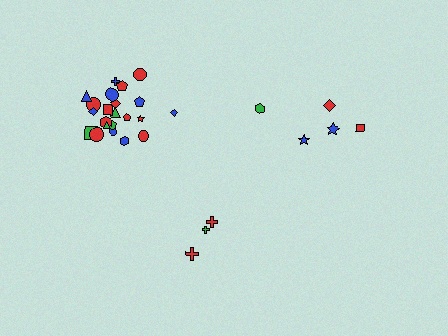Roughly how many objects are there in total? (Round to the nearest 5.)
Roughly 30 objects in total.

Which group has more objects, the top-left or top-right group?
The top-left group.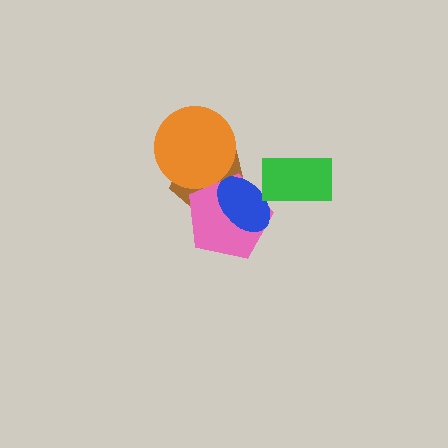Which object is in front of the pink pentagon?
The blue ellipse is in front of the pink pentagon.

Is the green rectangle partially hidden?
No, no other shape covers it.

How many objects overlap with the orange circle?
1 object overlaps with the orange circle.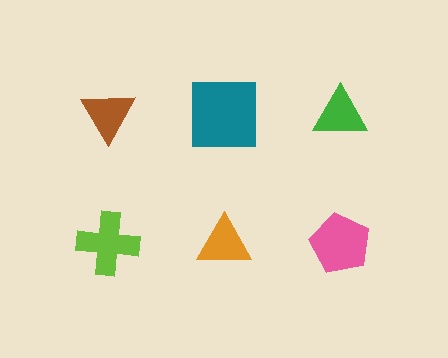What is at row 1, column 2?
A teal square.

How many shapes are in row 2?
3 shapes.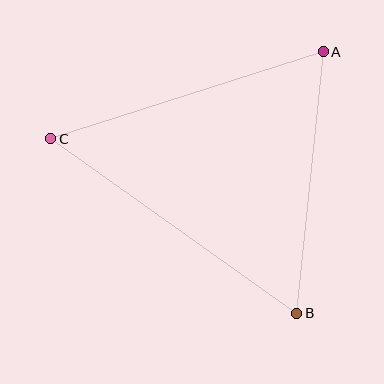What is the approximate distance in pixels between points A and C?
The distance between A and C is approximately 286 pixels.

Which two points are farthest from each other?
Points B and C are farthest from each other.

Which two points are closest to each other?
Points A and B are closest to each other.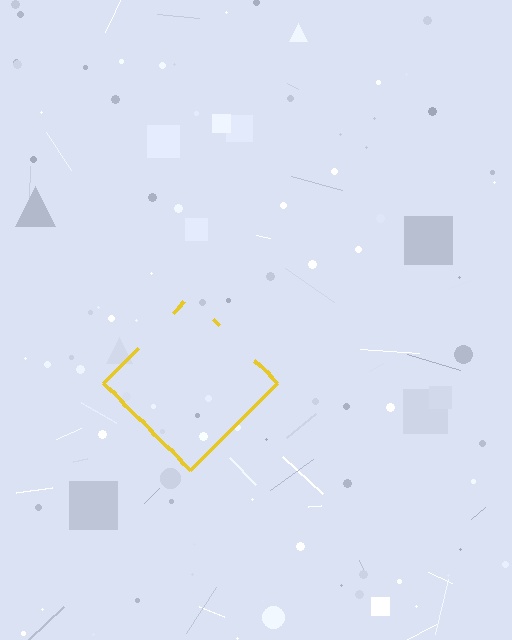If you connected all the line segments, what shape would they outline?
They would outline a diamond.